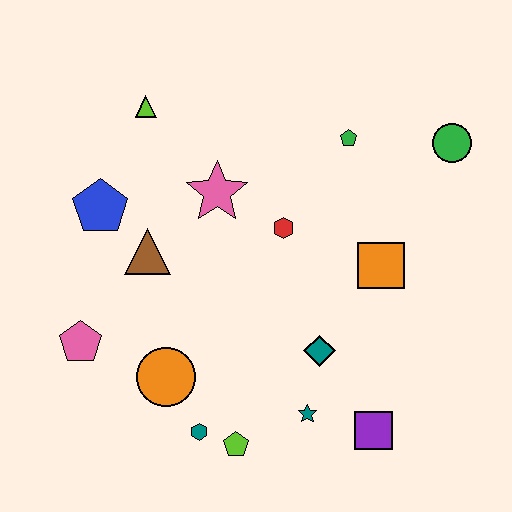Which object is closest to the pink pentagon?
The orange circle is closest to the pink pentagon.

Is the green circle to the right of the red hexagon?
Yes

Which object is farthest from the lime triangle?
The purple square is farthest from the lime triangle.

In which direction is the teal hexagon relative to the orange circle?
The teal hexagon is below the orange circle.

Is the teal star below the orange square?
Yes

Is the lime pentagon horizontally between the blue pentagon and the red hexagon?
Yes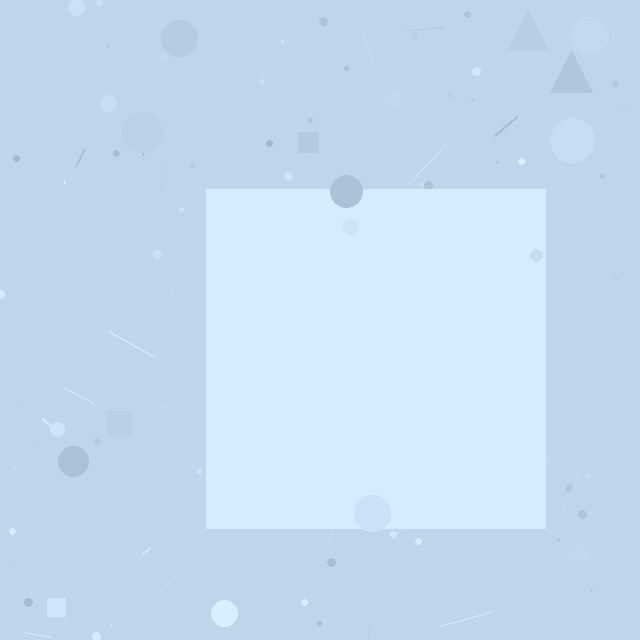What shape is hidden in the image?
A square is hidden in the image.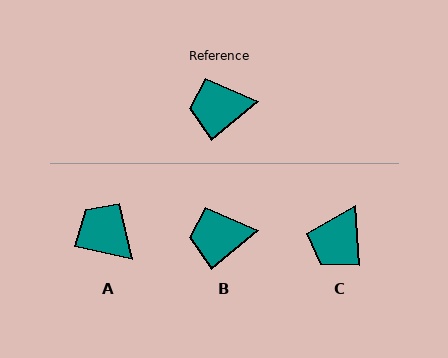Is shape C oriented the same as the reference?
No, it is off by about 54 degrees.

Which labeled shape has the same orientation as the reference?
B.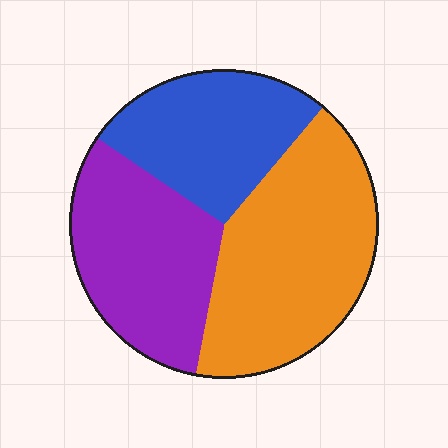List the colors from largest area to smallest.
From largest to smallest: orange, purple, blue.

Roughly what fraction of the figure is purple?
Purple covers around 30% of the figure.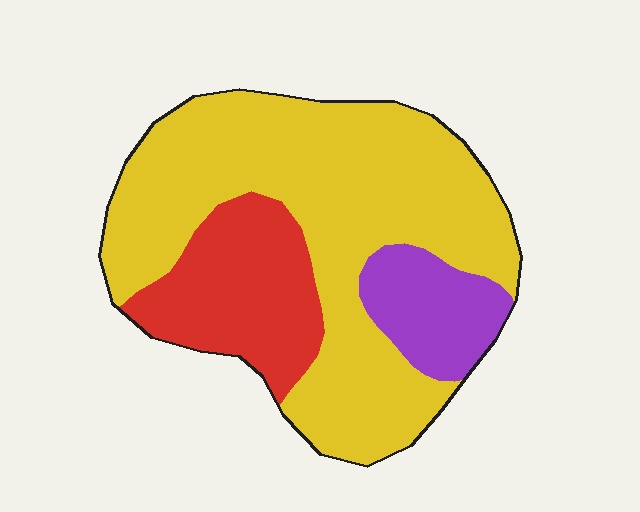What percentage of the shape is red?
Red takes up about one fifth (1/5) of the shape.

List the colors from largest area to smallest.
From largest to smallest: yellow, red, purple.